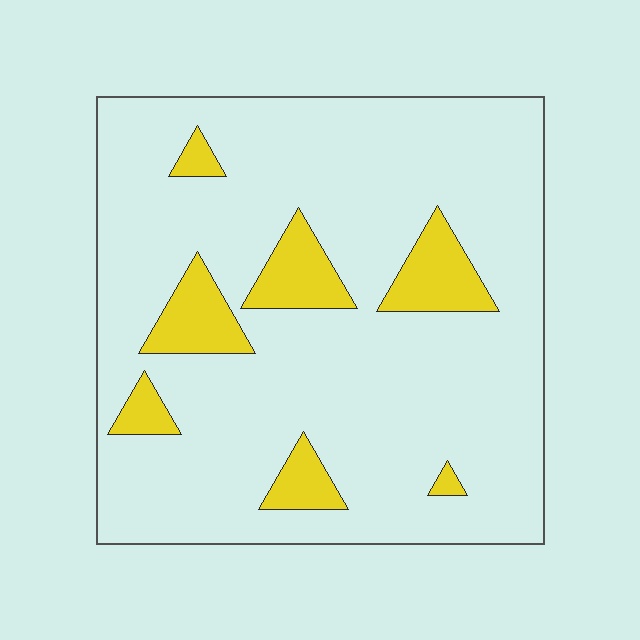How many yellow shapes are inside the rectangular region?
7.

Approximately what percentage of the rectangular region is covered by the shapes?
Approximately 15%.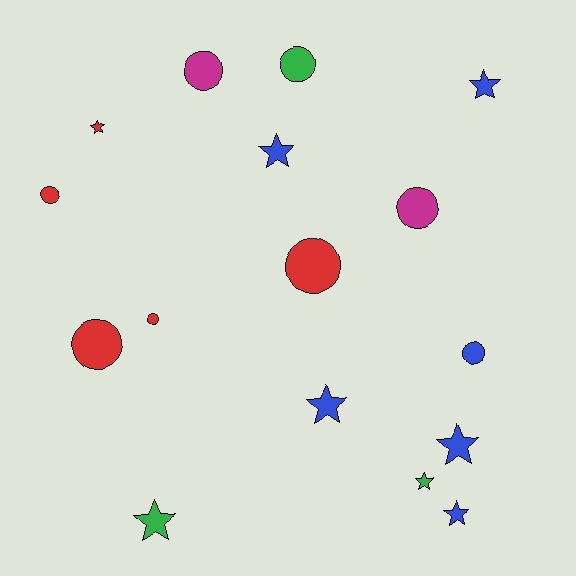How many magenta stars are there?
There are no magenta stars.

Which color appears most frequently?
Blue, with 6 objects.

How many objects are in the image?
There are 16 objects.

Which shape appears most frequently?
Circle, with 8 objects.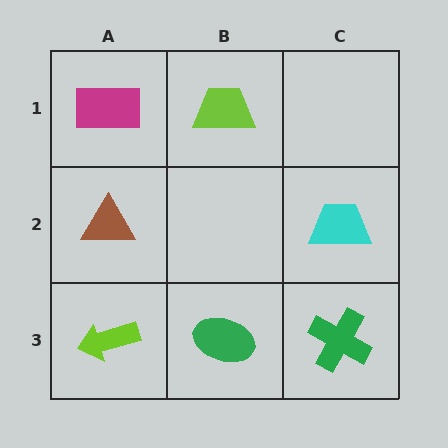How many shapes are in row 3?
3 shapes.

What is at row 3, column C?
A green cross.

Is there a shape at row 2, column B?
No, that cell is empty.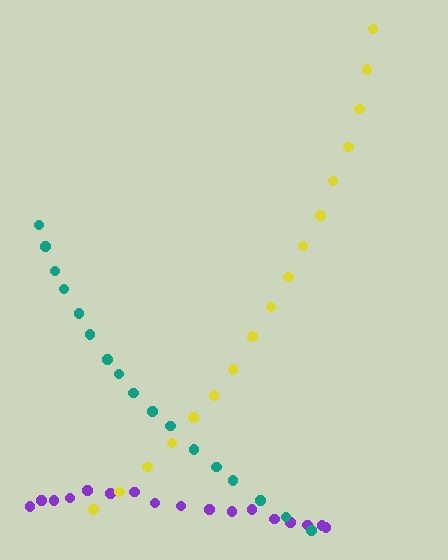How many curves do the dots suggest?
There are 3 distinct paths.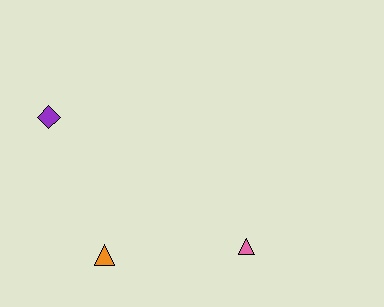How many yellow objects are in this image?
There are no yellow objects.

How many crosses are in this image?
There are no crosses.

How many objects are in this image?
There are 3 objects.